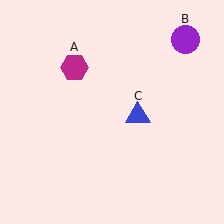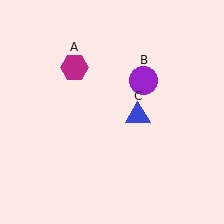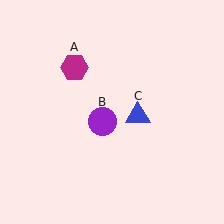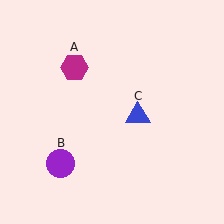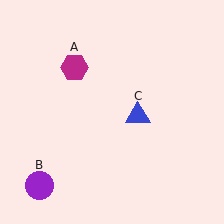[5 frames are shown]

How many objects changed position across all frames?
1 object changed position: purple circle (object B).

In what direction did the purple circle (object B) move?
The purple circle (object B) moved down and to the left.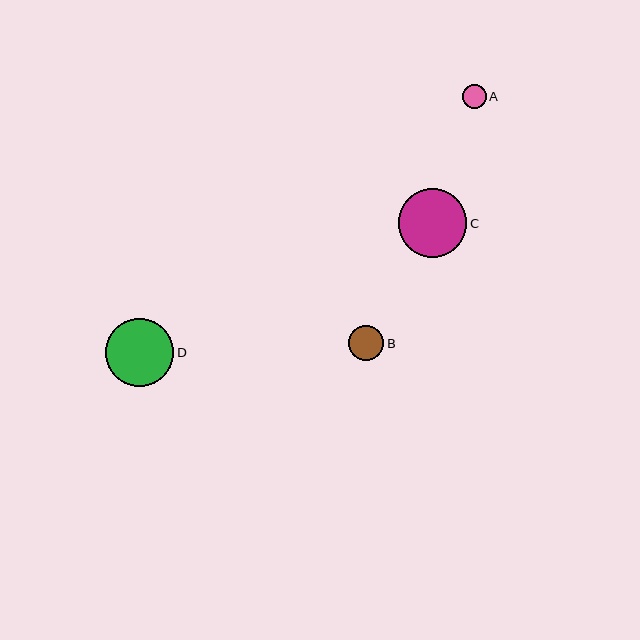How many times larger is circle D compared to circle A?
Circle D is approximately 2.9 times the size of circle A.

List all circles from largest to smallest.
From largest to smallest: D, C, B, A.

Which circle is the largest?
Circle D is the largest with a size of approximately 69 pixels.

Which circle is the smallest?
Circle A is the smallest with a size of approximately 23 pixels.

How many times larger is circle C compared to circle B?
Circle C is approximately 2.0 times the size of circle B.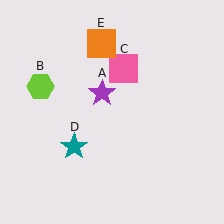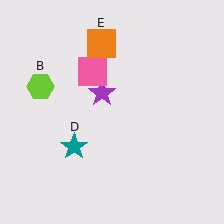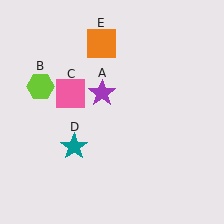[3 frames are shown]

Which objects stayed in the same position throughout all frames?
Purple star (object A) and lime hexagon (object B) and teal star (object D) and orange square (object E) remained stationary.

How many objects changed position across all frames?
1 object changed position: pink square (object C).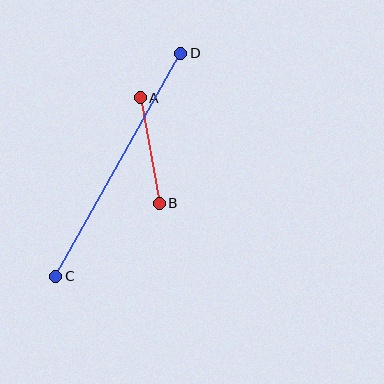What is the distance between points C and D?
The distance is approximately 256 pixels.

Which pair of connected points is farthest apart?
Points C and D are farthest apart.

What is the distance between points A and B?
The distance is approximately 107 pixels.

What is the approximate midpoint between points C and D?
The midpoint is at approximately (118, 165) pixels.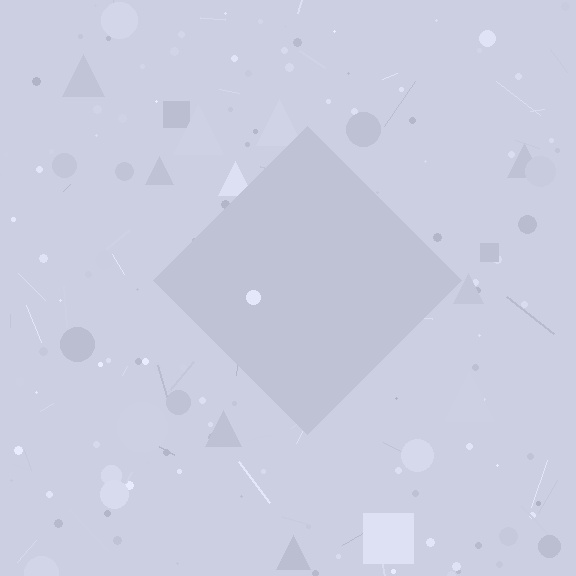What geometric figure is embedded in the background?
A diamond is embedded in the background.